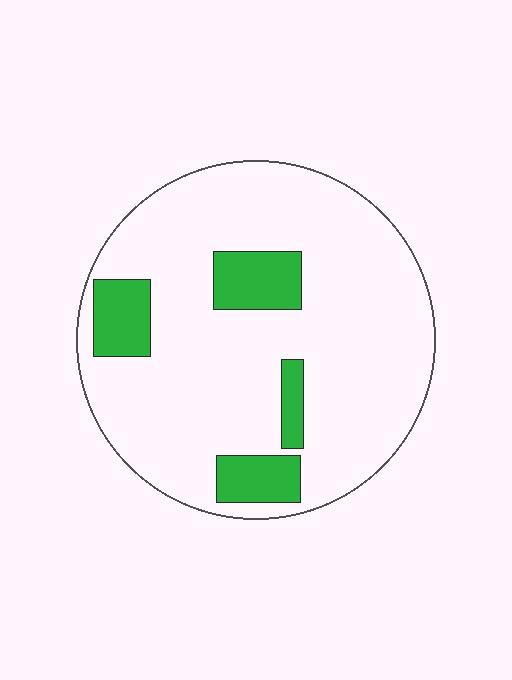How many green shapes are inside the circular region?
4.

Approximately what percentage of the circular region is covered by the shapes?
Approximately 15%.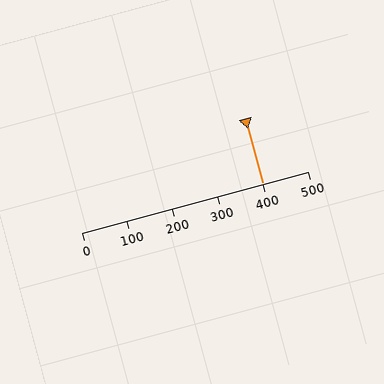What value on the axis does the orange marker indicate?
The marker indicates approximately 400.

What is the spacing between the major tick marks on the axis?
The major ticks are spaced 100 apart.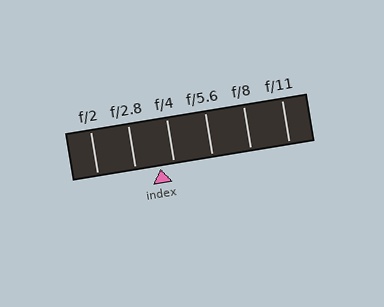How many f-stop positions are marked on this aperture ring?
There are 6 f-stop positions marked.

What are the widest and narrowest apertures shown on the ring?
The widest aperture shown is f/2 and the narrowest is f/11.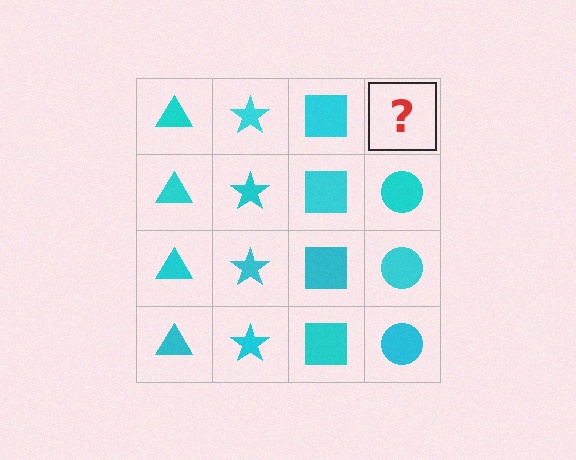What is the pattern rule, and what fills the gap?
The rule is that each column has a consistent shape. The gap should be filled with a cyan circle.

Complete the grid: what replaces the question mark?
The question mark should be replaced with a cyan circle.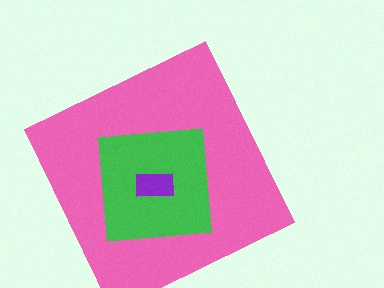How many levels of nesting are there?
3.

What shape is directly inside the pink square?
The green square.